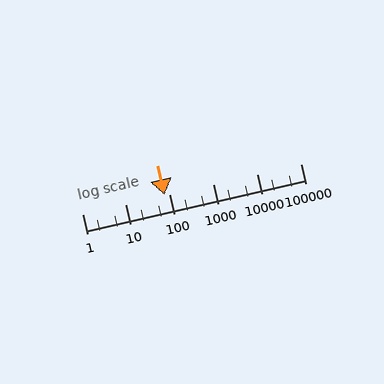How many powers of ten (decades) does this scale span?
The scale spans 5 decades, from 1 to 100000.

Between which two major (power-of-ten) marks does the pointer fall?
The pointer is between 10 and 100.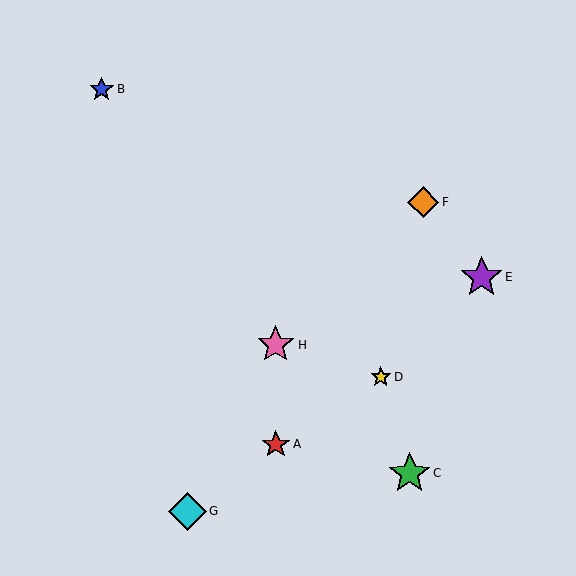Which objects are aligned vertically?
Objects A, H are aligned vertically.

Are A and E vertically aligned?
No, A is at x≈276 and E is at x≈482.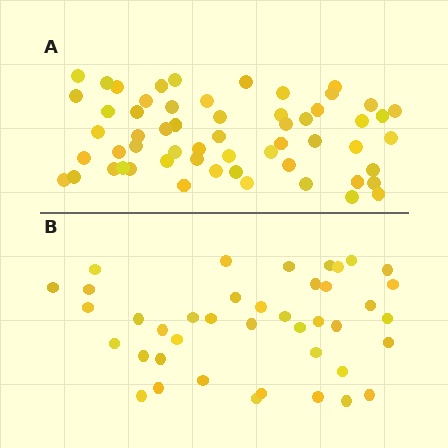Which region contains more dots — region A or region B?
Region A (the top region) has more dots.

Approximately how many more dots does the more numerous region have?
Region A has approximately 15 more dots than region B.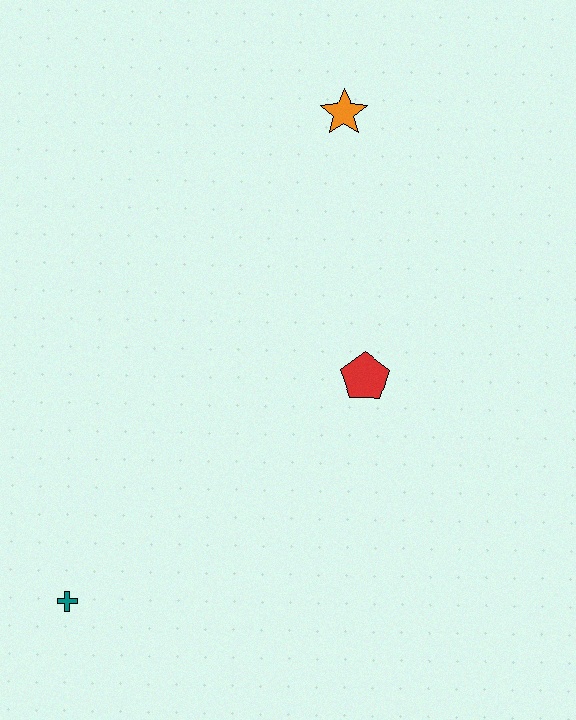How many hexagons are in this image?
There are no hexagons.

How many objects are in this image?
There are 3 objects.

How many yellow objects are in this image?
There are no yellow objects.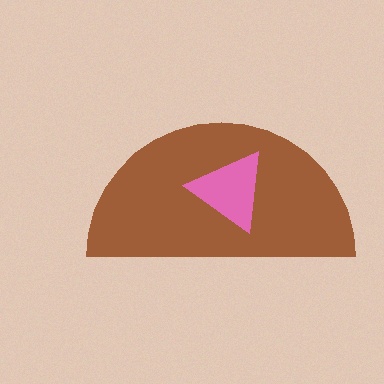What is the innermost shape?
The pink triangle.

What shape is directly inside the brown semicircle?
The pink triangle.